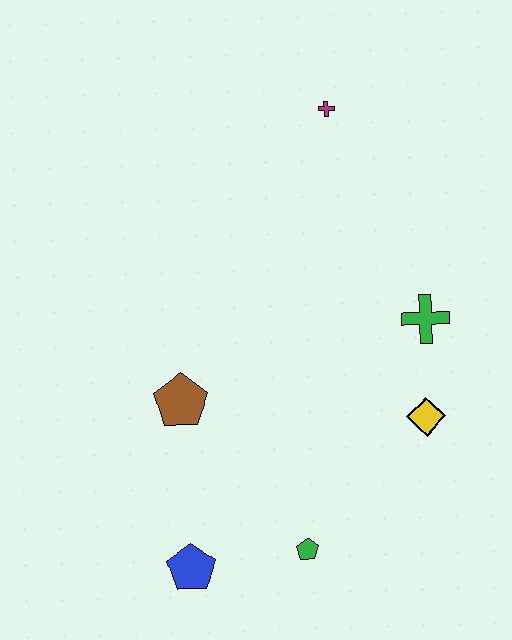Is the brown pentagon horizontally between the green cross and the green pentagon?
No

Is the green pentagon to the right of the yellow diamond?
No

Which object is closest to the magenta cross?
The green cross is closest to the magenta cross.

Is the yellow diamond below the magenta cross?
Yes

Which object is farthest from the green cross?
The blue pentagon is farthest from the green cross.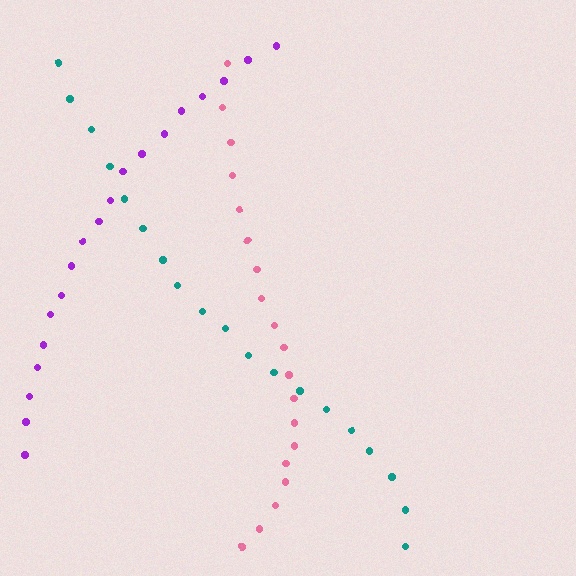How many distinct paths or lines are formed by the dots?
There are 3 distinct paths.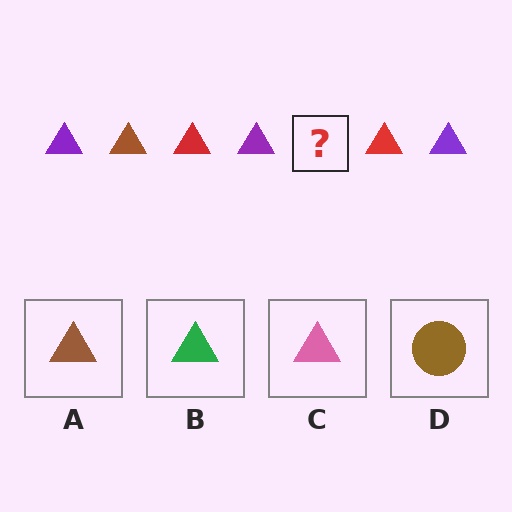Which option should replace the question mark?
Option A.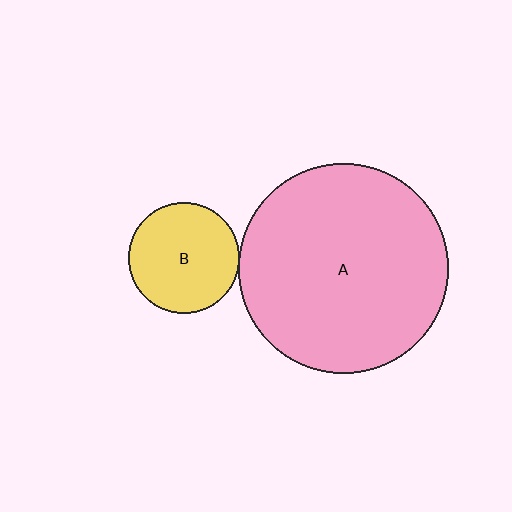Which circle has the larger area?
Circle A (pink).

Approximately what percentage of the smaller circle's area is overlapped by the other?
Approximately 5%.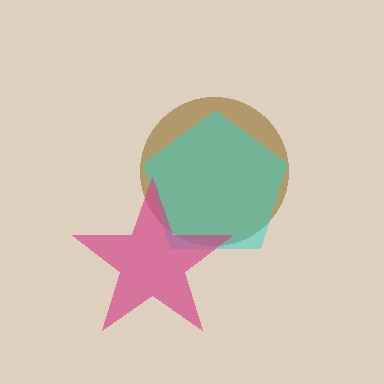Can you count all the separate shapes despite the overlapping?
Yes, there are 3 separate shapes.